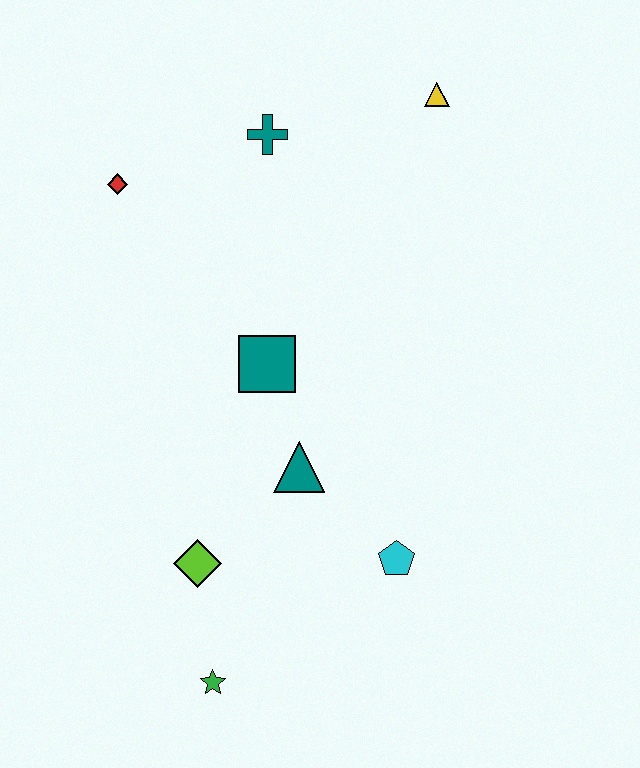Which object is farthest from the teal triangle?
The yellow triangle is farthest from the teal triangle.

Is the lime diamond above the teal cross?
No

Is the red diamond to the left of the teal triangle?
Yes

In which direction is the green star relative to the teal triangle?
The green star is below the teal triangle.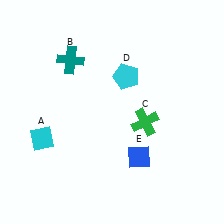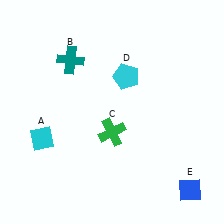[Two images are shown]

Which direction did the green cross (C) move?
The green cross (C) moved left.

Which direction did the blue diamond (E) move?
The blue diamond (E) moved right.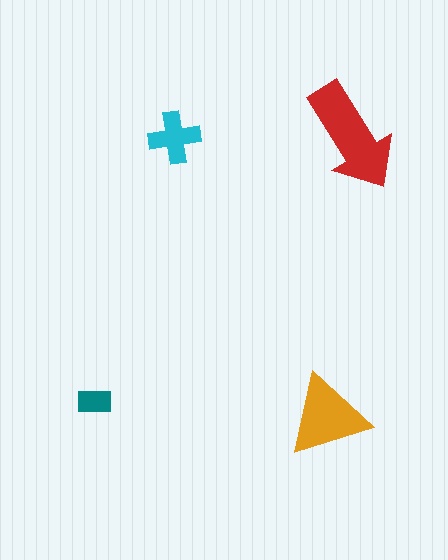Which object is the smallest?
The teal rectangle.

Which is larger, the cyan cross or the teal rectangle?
The cyan cross.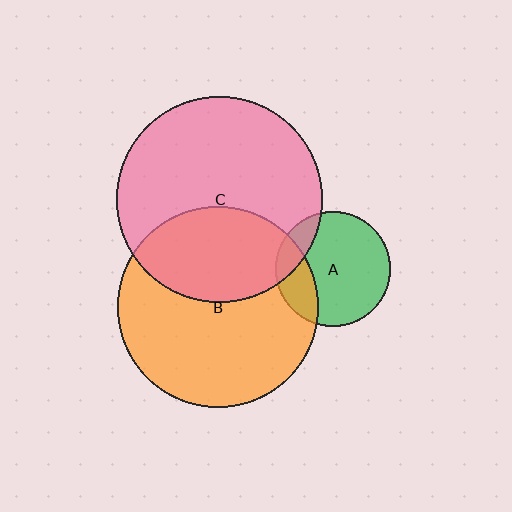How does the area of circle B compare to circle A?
Approximately 3.0 times.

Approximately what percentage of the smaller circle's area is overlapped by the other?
Approximately 25%.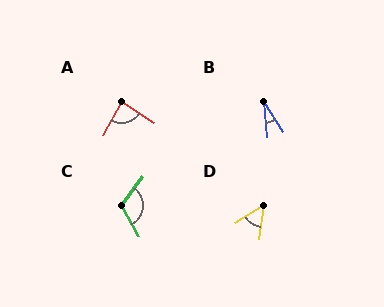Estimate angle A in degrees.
Approximately 86 degrees.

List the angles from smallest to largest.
B (28°), D (50°), A (86°), C (114°).